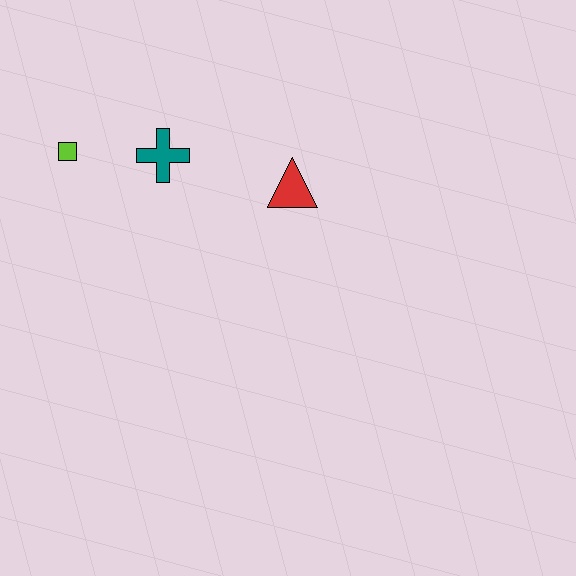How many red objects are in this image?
There is 1 red object.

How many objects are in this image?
There are 3 objects.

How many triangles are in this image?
There is 1 triangle.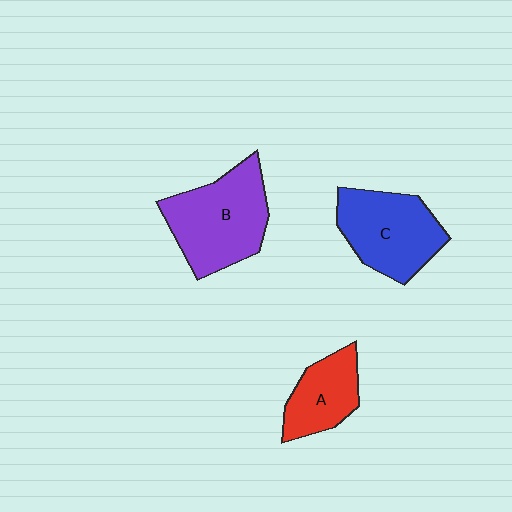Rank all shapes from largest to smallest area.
From largest to smallest: B (purple), C (blue), A (red).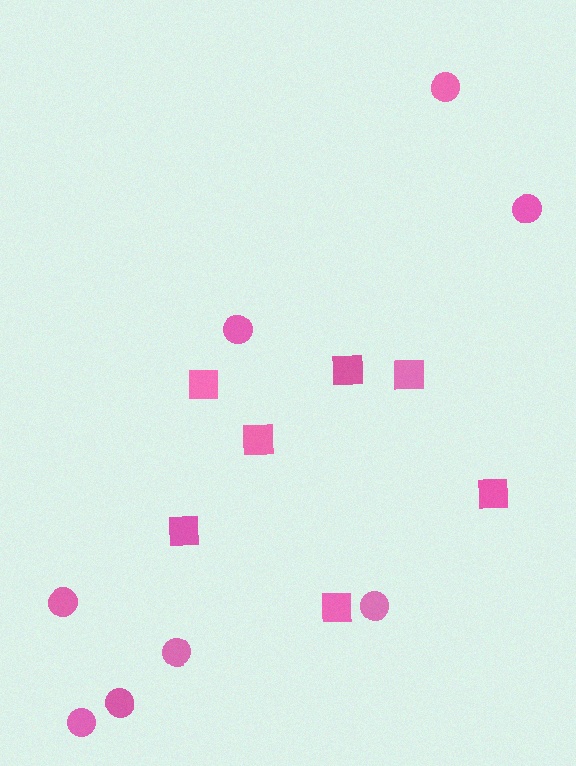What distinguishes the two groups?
There are 2 groups: one group of squares (7) and one group of circles (8).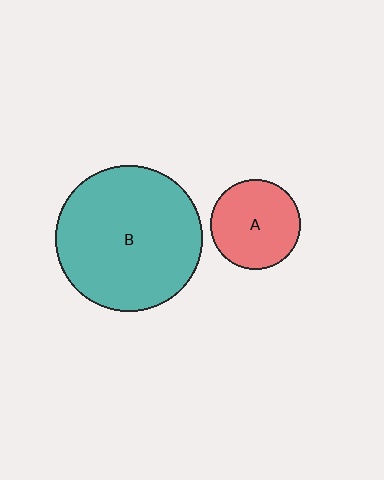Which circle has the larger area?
Circle B (teal).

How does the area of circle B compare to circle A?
Approximately 2.6 times.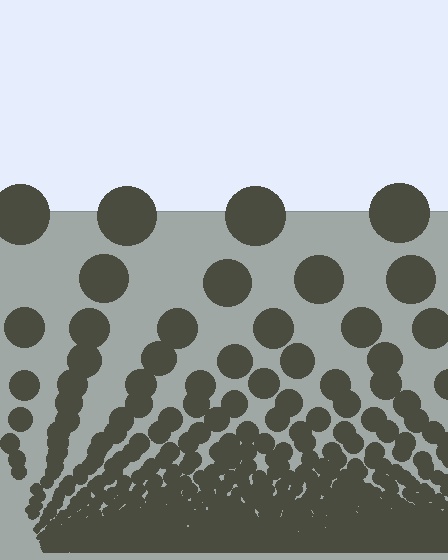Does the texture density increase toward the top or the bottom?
Density increases toward the bottom.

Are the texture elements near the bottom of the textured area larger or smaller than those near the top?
Smaller. The gradient is inverted — elements near the bottom are smaller and denser.